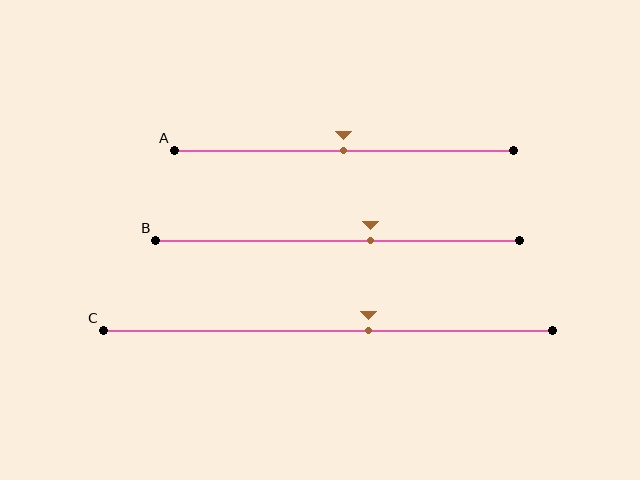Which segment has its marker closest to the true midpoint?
Segment A has its marker closest to the true midpoint.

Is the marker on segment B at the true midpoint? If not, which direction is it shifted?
No, the marker on segment B is shifted to the right by about 9% of the segment length.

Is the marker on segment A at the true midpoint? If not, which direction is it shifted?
Yes, the marker on segment A is at the true midpoint.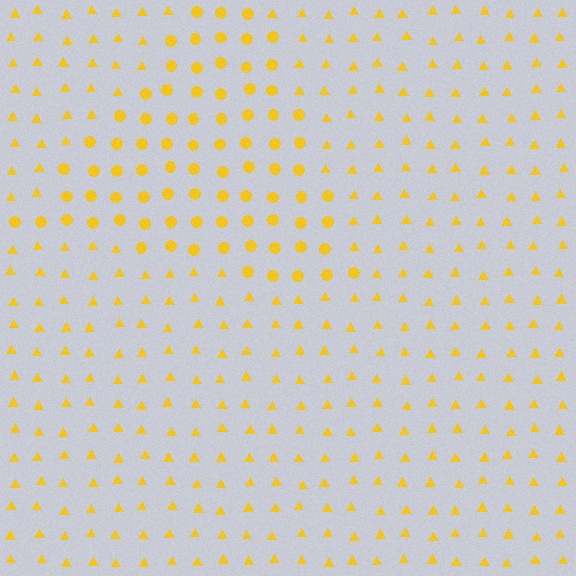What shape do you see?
I see a triangle.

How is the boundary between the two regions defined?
The boundary is defined by a change in element shape: circles inside vs. triangles outside. All elements share the same color and spacing.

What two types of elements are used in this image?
The image uses circles inside the triangle region and triangles outside it.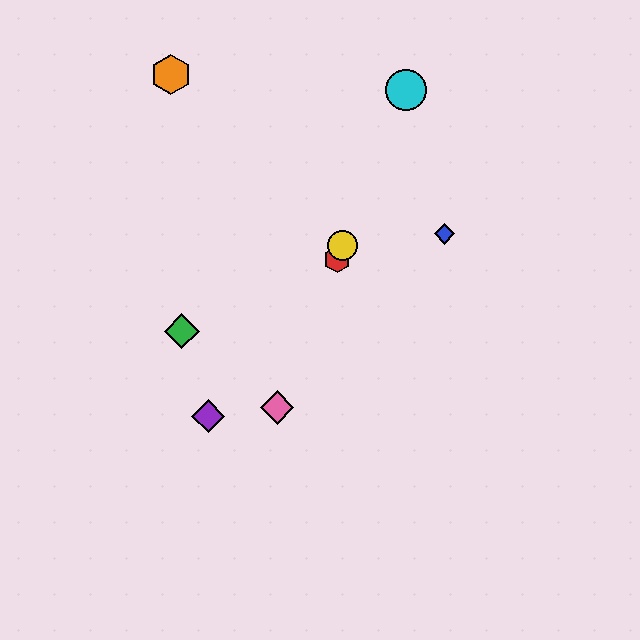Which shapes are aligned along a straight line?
The red hexagon, the yellow circle, the cyan circle, the pink diamond are aligned along a straight line.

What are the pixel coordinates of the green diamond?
The green diamond is at (182, 331).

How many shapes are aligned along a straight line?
4 shapes (the red hexagon, the yellow circle, the cyan circle, the pink diamond) are aligned along a straight line.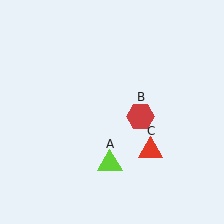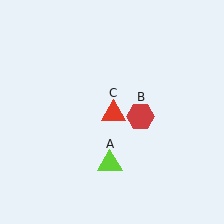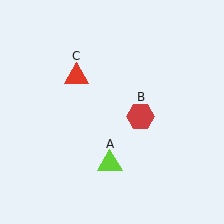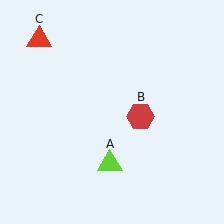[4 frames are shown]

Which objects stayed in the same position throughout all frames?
Lime triangle (object A) and red hexagon (object B) remained stationary.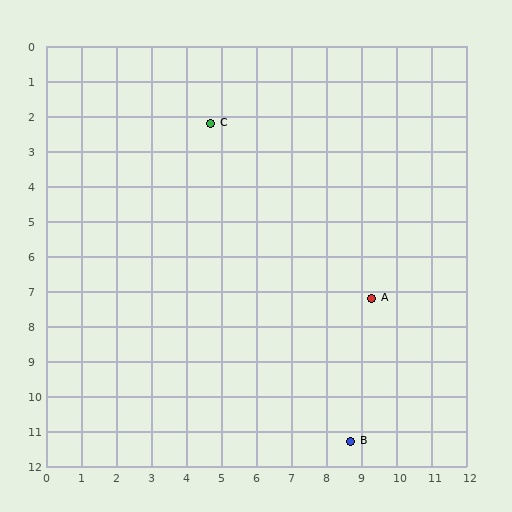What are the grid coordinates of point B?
Point B is at approximately (8.7, 11.3).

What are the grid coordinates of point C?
Point C is at approximately (4.7, 2.2).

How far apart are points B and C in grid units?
Points B and C are about 9.9 grid units apart.